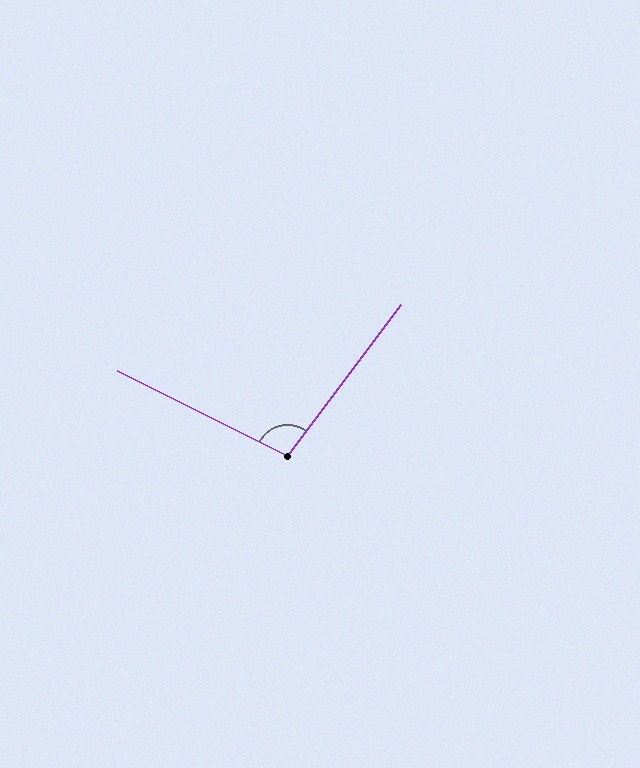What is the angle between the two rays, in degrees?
Approximately 100 degrees.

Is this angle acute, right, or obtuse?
It is obtuse.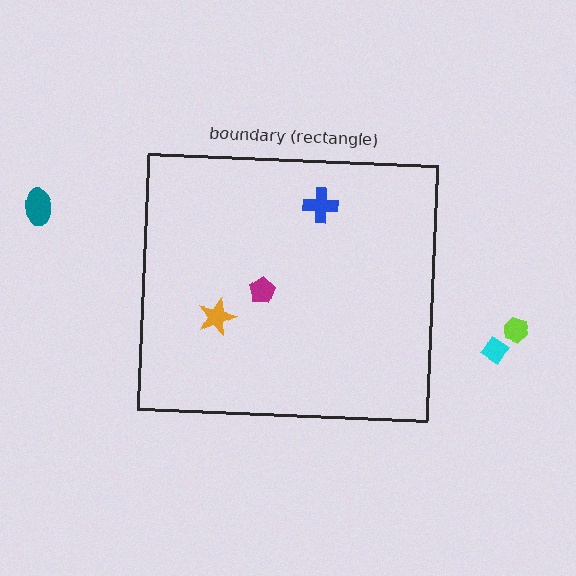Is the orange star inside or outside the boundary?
Inside.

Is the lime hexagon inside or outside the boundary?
Outside.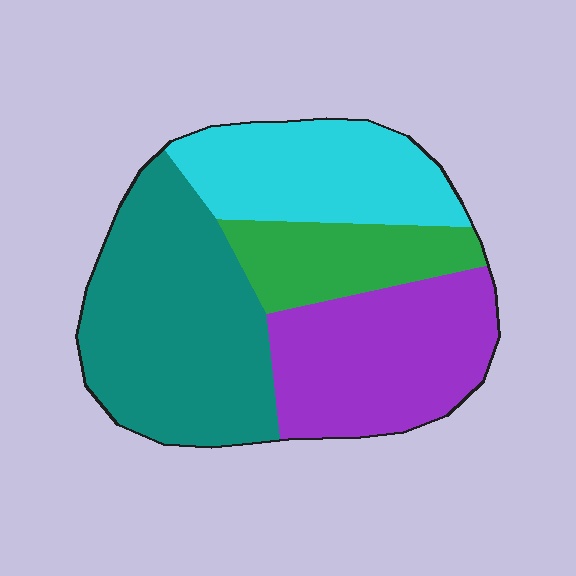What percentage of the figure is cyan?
Cyan takes up about one fifth (1/5) of the figure.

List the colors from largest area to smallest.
From largest to smallest: teal, purple, cyan, green.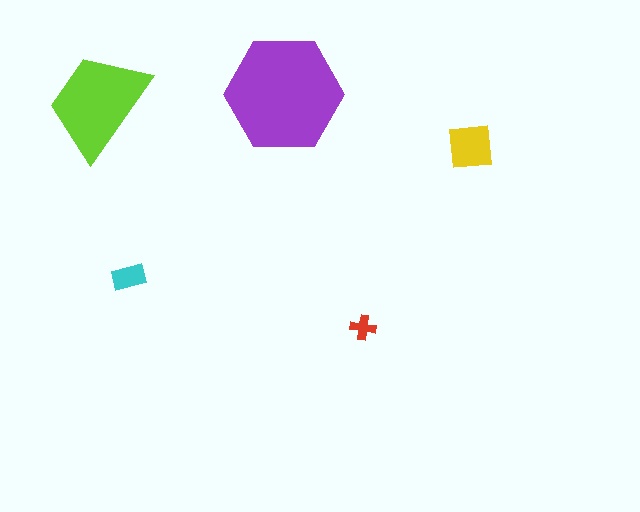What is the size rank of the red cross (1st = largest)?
5th.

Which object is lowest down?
The red cross is bottommost.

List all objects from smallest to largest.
The red cross, the cyan rectangle, the yellow square, the lime trapezoid, the purple hexagon.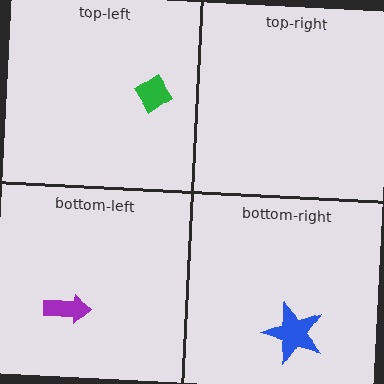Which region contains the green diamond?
The top-left region.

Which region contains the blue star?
The bottom-right region.